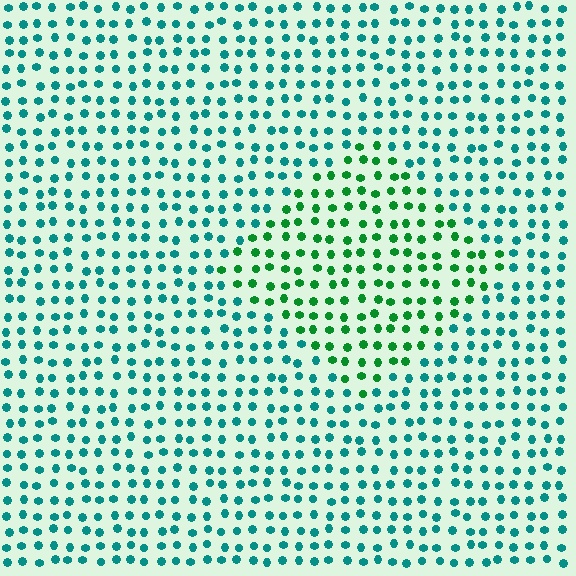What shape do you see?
I see a diamond.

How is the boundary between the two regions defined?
The boundary is defined purely by a slight shift in hue (about 42 degrees). Spacing, size, and orientation are identical on both sides.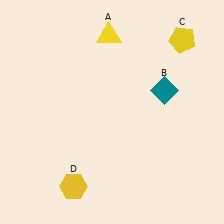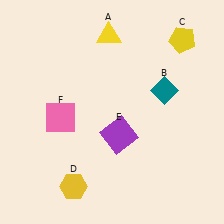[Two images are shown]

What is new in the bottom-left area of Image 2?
A pink square (F) was added in the bottom-left area of Image 2.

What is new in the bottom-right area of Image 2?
A purple square (E) was added in the bottom-right area of Image 2.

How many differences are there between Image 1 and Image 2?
There are 2 differences between the two images.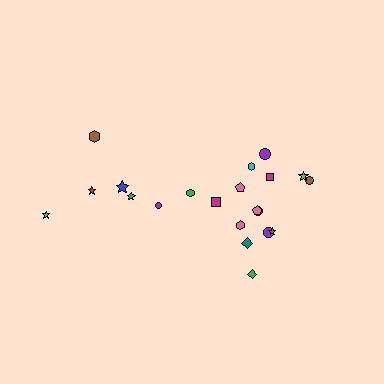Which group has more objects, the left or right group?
The right group.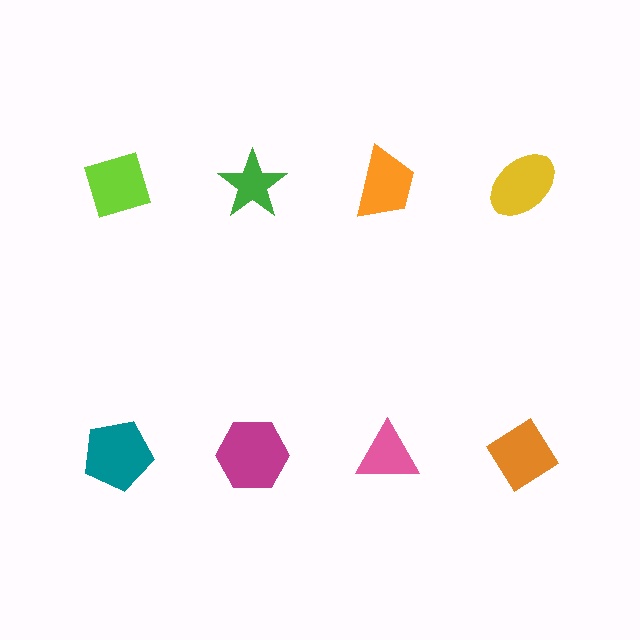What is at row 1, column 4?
A yellow ellipse.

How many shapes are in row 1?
4 shapes.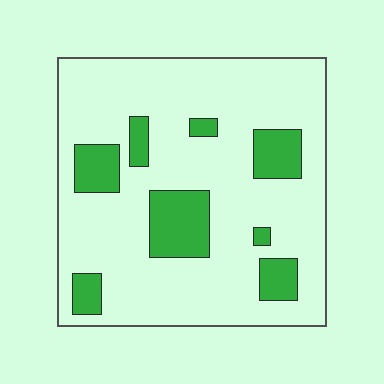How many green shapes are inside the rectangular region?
8.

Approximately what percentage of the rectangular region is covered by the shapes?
Approximately 20%.